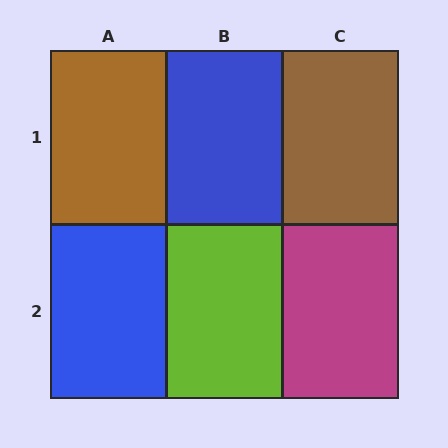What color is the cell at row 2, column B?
Lime.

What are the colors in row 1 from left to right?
Brown, blue, brown.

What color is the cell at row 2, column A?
Blue.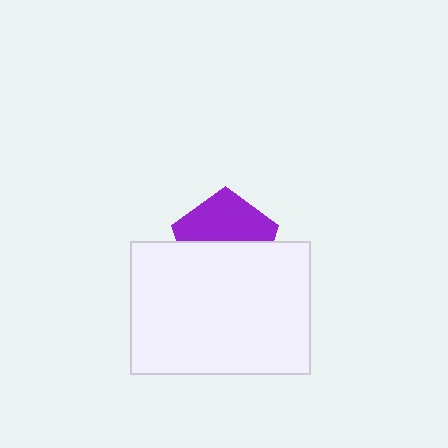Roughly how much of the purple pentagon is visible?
About half of it is visible (roughly 49%).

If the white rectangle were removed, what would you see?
You would see the complete purple pentagon.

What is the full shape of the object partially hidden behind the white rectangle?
The partially hidden object is a purple pentagon.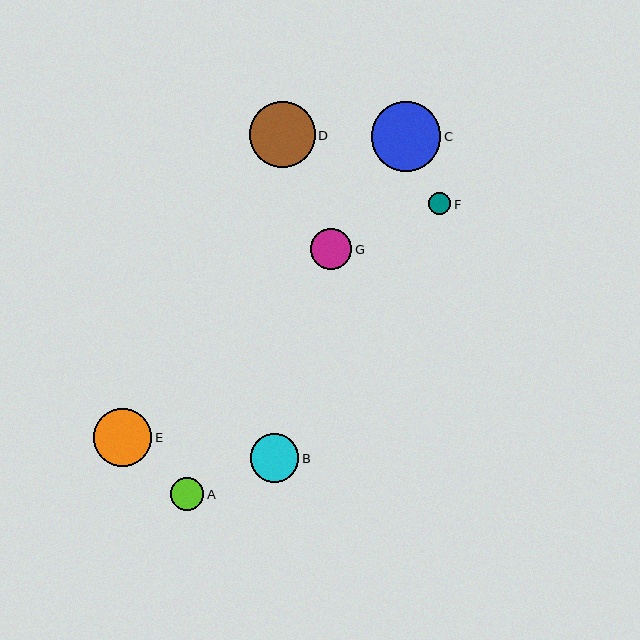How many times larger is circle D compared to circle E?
Circle D is approximately 1.1 times the size of circle E.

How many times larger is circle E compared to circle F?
Circle E is approximately 2.6 times the size of circle F.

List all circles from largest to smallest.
From largest to smallest: C, D, E, B, G, A, F.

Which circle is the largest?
Circle C is the largest with a size of approximately 69 pixels.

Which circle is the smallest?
Circle F is the smallest with a size of approximately 22 pixels.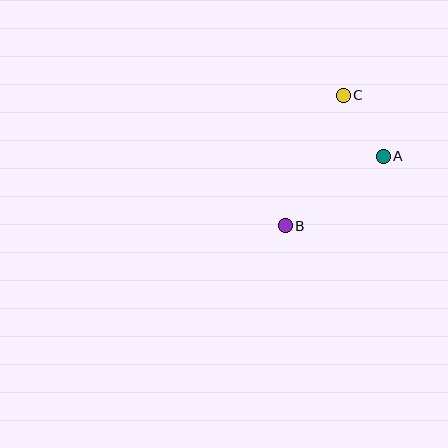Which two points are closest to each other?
Points A and C are closest to each other.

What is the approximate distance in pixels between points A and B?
The distance between A and B is approximately 120 pixels.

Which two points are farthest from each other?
Points B and C are farthest from each other.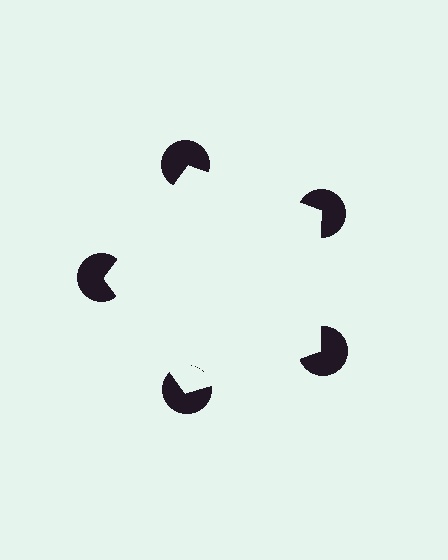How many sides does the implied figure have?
5 sides.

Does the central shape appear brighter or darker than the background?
It typically appears slightly brighter than the background, even though no actual brightness change is drawn.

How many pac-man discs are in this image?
There are 5 — one at each vertex of the illusory pentagon.